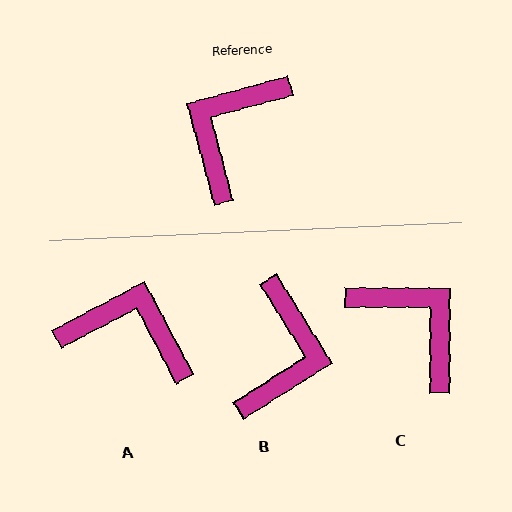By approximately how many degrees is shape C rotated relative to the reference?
Approximately 105 degrees clockwise.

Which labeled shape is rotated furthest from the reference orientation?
B, about 163 degrees away.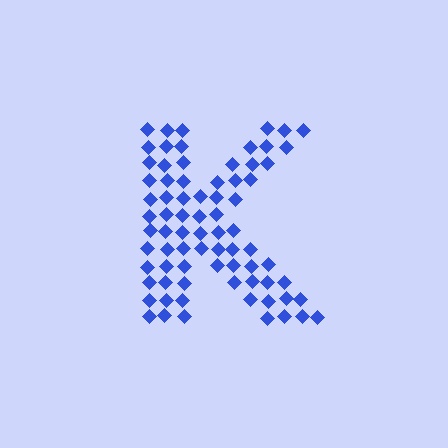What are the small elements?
The small elements are diamonds.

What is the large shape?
The large shape is the letter K.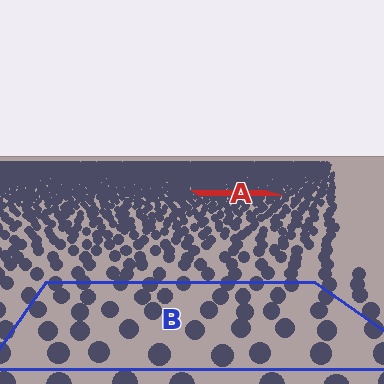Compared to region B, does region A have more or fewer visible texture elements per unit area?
Region A has more texture elements per unit area — they are packed more densely because it is farther away.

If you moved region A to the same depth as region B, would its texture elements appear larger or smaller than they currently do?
They would appear larger. At a closer depth, the same texture elements are projected at a bigger on-screen size.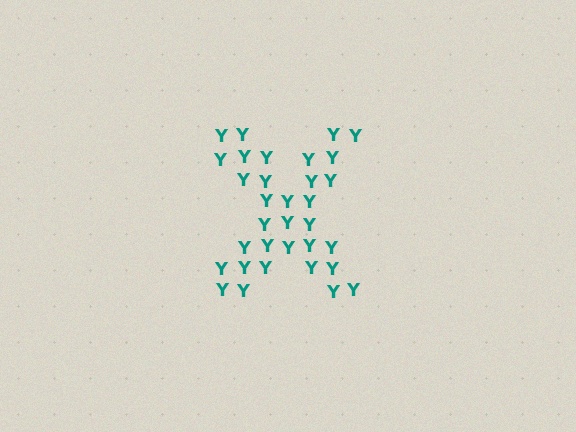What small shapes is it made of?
It is made of small letter Y's.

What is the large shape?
The large shape is the letter X.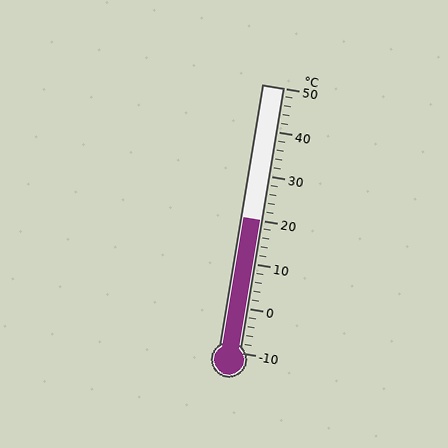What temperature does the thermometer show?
The thermometer shows approximately 20°C.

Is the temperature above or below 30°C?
The temperature is below 30°C.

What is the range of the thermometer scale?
The thermometer scale ranges from -10°C to 50°C.